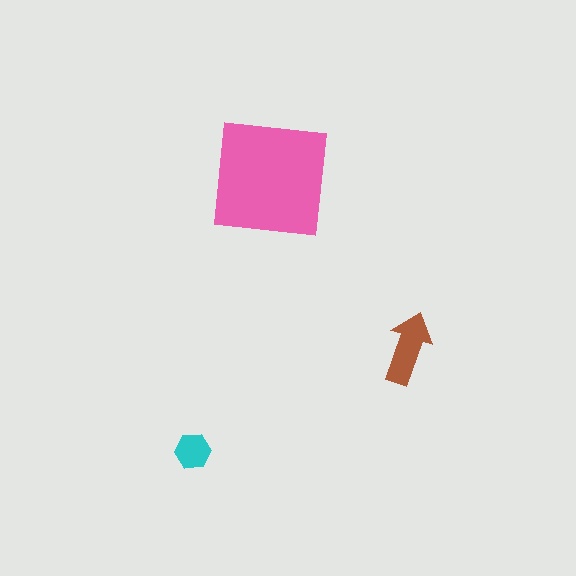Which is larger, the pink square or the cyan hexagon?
The pink square.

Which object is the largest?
The pink square.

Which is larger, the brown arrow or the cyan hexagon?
The brown arrow.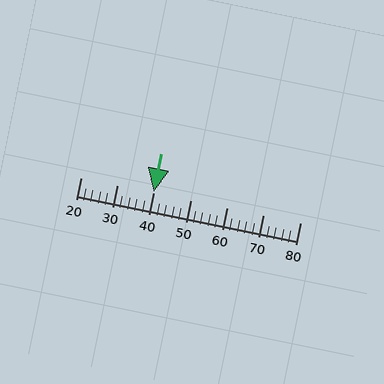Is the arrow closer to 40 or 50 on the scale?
The arrow is closer to 40.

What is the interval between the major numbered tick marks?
The major tick marks are spaced 10 units apart.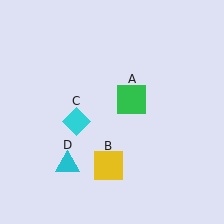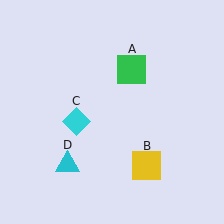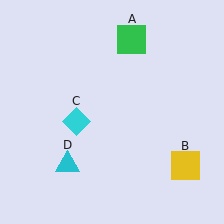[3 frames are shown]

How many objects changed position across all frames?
2 objects changed position: green square (object A), yellow square (object B).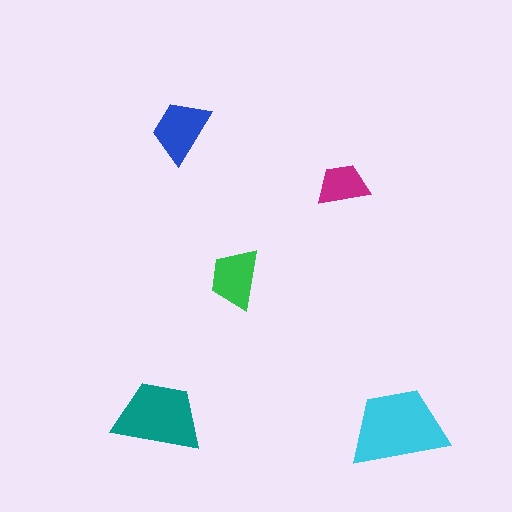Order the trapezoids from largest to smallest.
the cyan one, the teal one, the blue one, the green one, the magenta one.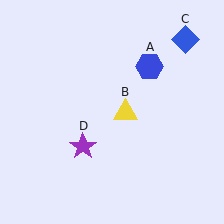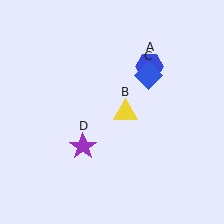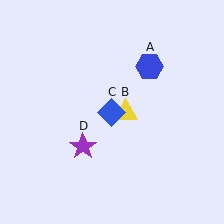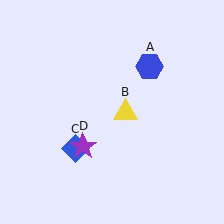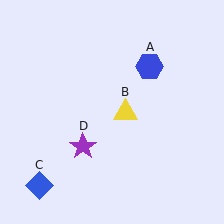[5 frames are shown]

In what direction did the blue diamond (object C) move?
The blue diamond (object C) moved down and to the left.